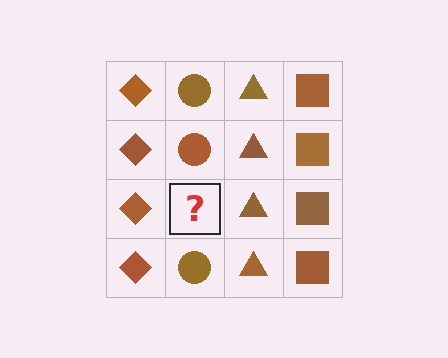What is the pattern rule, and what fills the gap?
The rule is that each column has a consistent shape. The gap should be filled with a brown circle.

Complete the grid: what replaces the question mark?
The question mark should be replaced with a brown circle.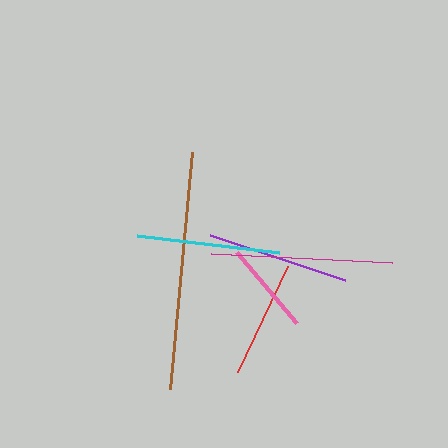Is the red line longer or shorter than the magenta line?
The magenta line is longer than the red line.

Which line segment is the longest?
The brown line is the longest at approximately 238 pixels.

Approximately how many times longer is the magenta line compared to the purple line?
The magenta line is approximately 1.3 times the length of the purple line.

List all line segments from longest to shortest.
From longest to shortest: brown, magenta, cyan, purple, red, pink.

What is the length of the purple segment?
The purple segment is approximately 142 pixels long.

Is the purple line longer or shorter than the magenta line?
The magenta line is longer than the purple line.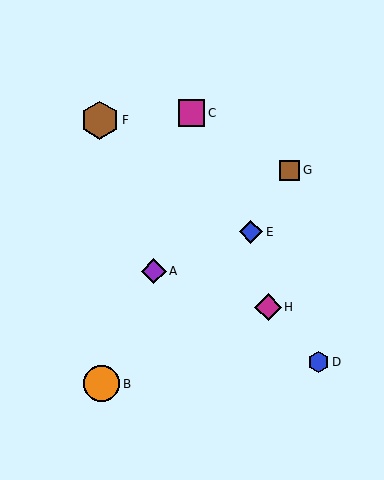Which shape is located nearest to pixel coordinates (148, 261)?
The purple diamond (labeled A) at (154, 271) is nearest to that location.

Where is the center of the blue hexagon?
The center of the blue hexagon is at (319, 362).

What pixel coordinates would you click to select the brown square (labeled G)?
Click at (290, 170) to select the brown square G.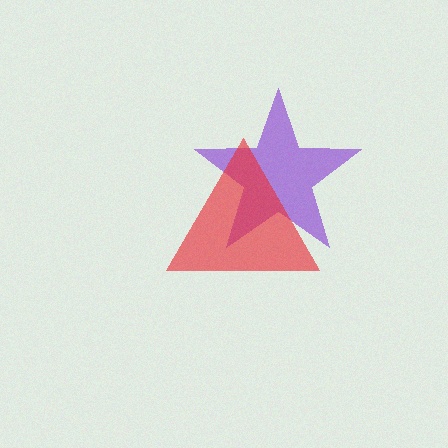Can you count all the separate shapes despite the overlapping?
Yes, there are 2 separate shapes.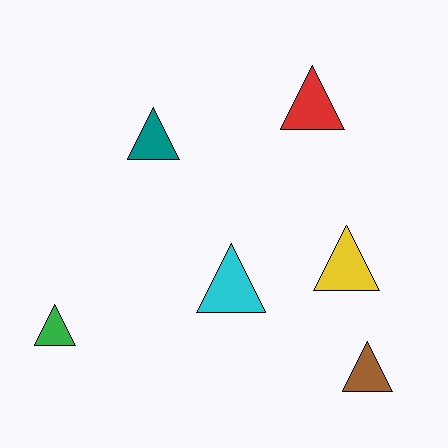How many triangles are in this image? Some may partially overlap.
There are 6 triangles.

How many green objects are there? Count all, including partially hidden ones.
There is 1 green object.